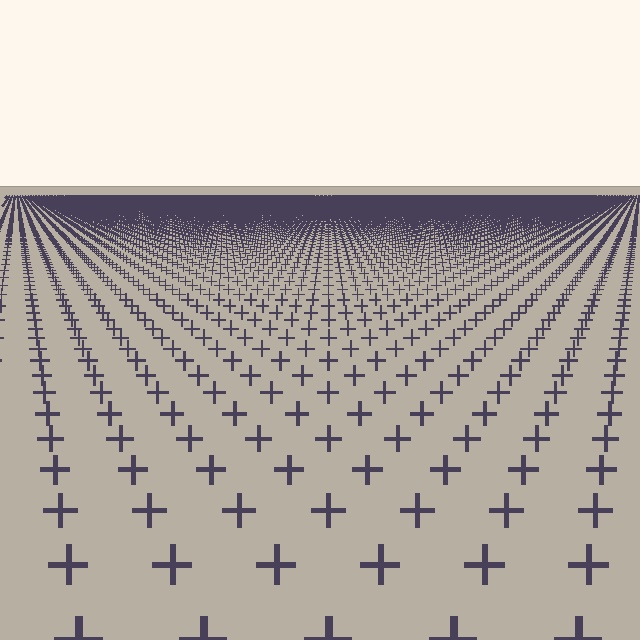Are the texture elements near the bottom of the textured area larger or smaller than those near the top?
Larger. Near the bottom, elements are closer to the viewer and appear at a bigger on-screen size.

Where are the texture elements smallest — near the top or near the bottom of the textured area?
Near the top.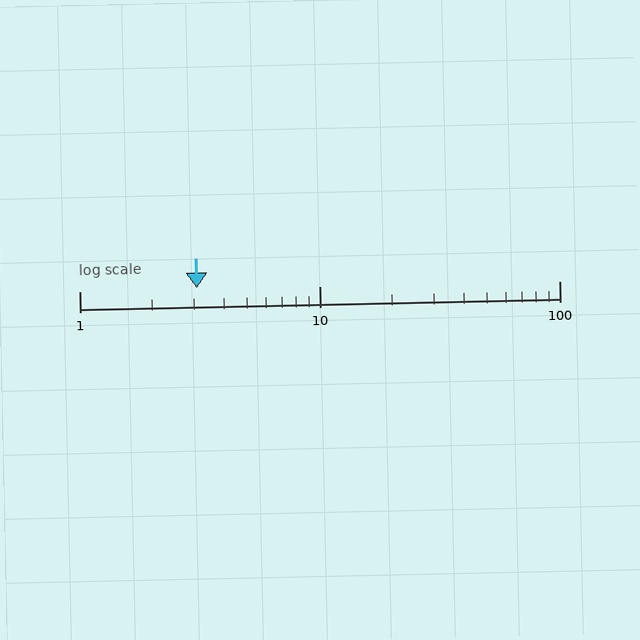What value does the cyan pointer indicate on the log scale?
The pointer indicates approximately 3.1.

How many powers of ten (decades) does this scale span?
The scale spans 2 decades, from 1 to 100.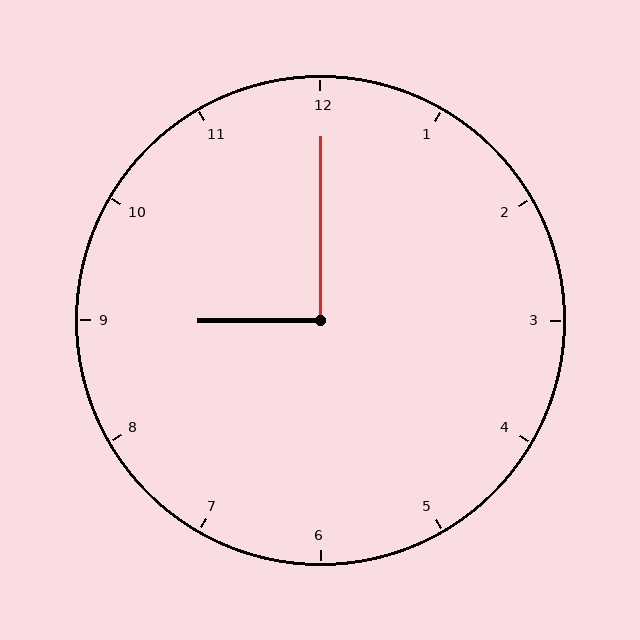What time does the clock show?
9:00.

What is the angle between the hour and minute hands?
Approximately 90 degrees.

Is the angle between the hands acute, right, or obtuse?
It is right.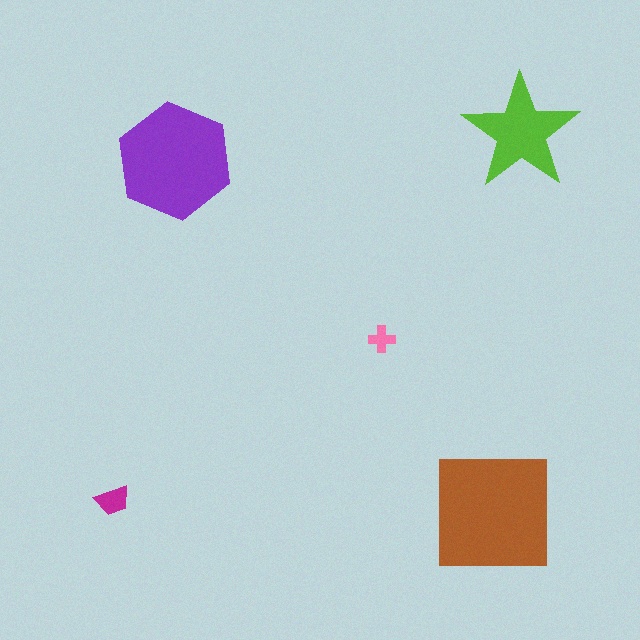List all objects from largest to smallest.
The brown square, the purple hexagon, the lime star, the magenta trapezoid, the pink cross.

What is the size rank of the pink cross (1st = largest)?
5th.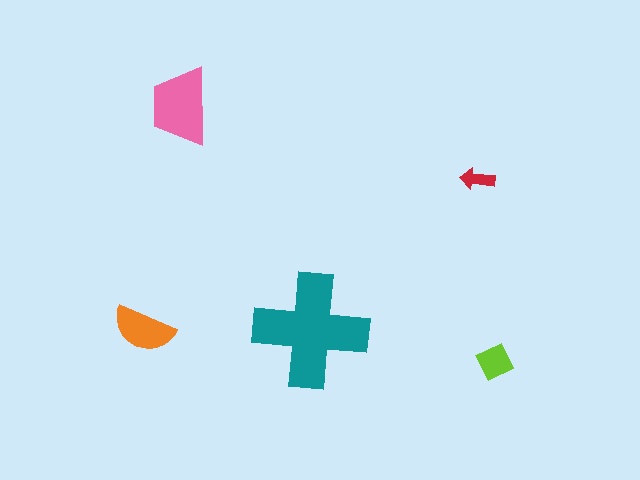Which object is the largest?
The teal cross.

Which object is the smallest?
The red arrow.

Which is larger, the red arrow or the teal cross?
The teal cross.